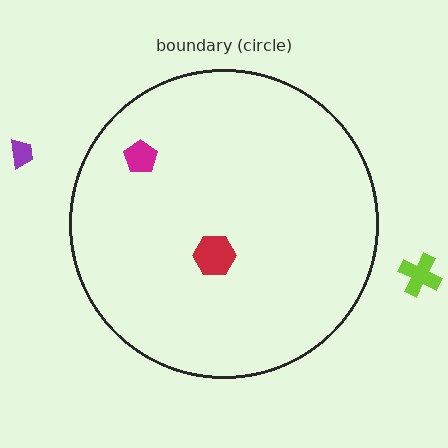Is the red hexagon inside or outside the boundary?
Inside.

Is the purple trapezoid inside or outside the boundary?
Outside.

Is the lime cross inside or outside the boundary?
Outside.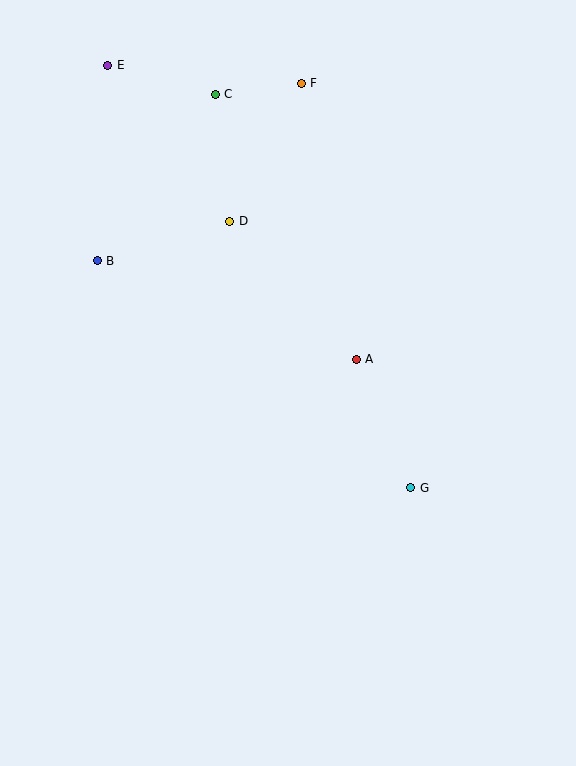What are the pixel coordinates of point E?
Point E is at (108, 65).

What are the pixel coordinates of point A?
Point A is at (356, 359).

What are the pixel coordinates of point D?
Point D is at (230, 221).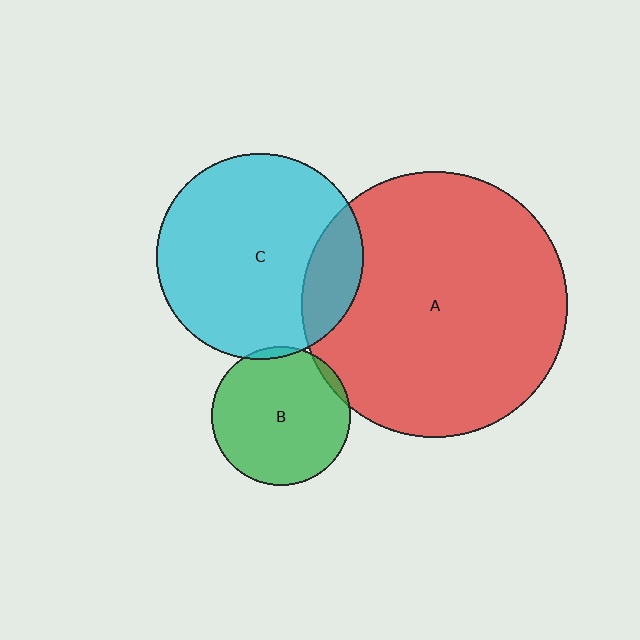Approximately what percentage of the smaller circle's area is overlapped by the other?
Approximately 5%.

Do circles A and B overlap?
Yes.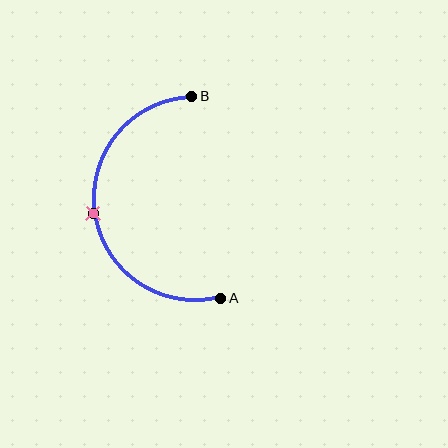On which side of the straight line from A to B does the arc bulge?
The arc bulges to the left of the straight line connecting A and B.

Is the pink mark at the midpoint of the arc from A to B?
Yes. The pink mark lies on the arc at equal arc-length from both A and B — it is the arc midpoint.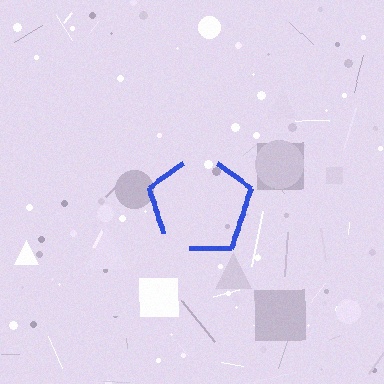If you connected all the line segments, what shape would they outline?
They would outline a pentagon.